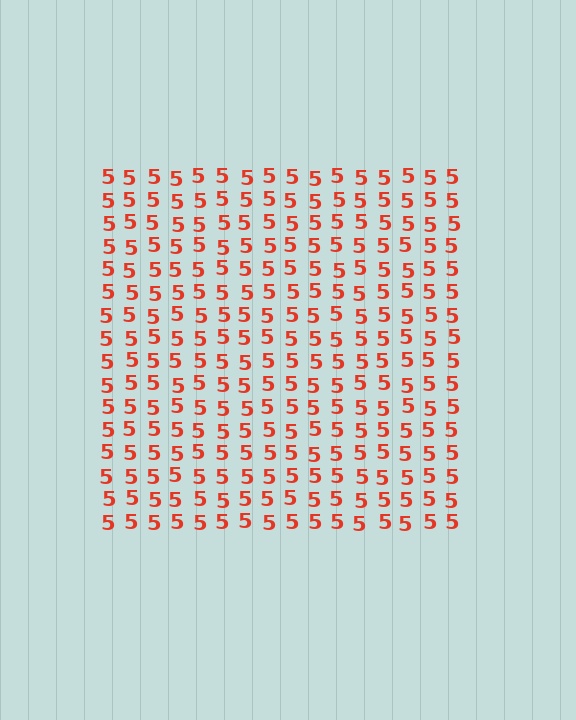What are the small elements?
The small elements are digit 5's.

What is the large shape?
The large shape is a square.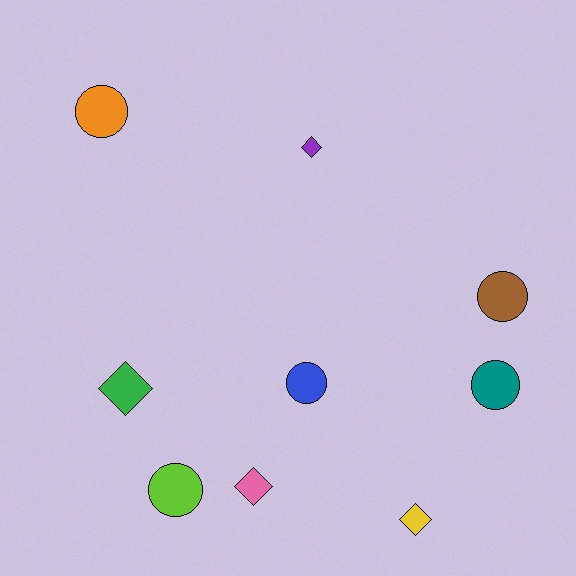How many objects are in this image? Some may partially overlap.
There are 9 objects.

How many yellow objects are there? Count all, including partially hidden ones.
There is 1 yellow object.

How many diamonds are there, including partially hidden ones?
There are 4 diamonds.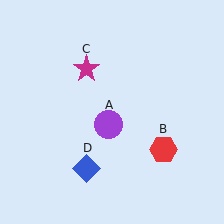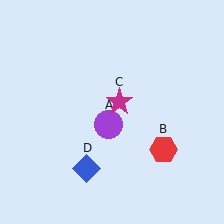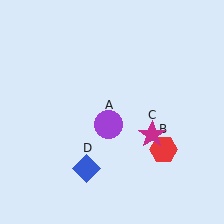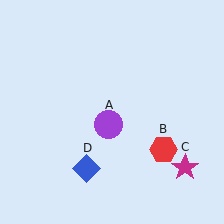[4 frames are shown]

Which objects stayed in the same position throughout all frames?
Purple circle (object A) and red hexagon (object B) and blue diamond (object D) remained stationary.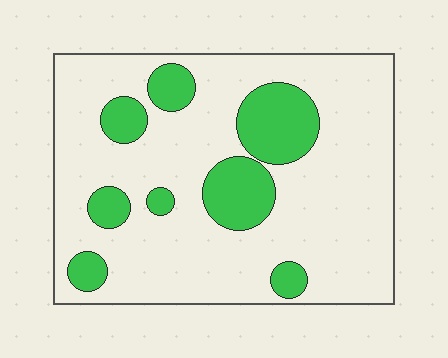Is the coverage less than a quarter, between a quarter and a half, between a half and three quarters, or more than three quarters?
Less than a quarter.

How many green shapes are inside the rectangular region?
8.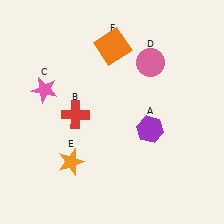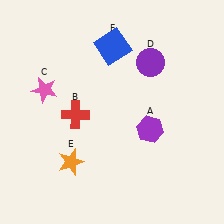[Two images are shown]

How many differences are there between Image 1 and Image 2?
There are 2 differences between the two images.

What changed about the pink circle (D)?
In Image 1, D is pink. In Image 2, it changed to purple.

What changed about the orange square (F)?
In Image 1, F is orange. In Image 2, it changed to blue.